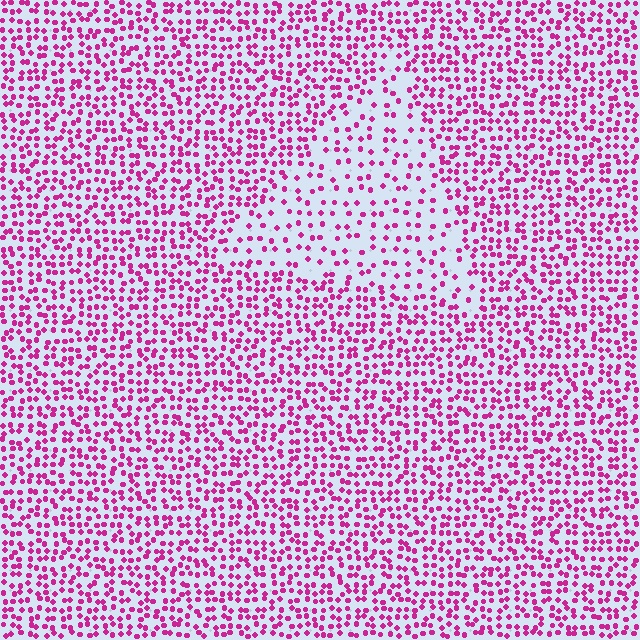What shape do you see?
I see a triangle.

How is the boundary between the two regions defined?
The boundary is defined by a change in element density (approximately 2.1x ratio). All elements are the same color, size, and shape.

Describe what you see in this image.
The image contains small magenta elements arranged at two different densities. A triangle-shaped region is visible where the elements are less densely packed than the surrounding area.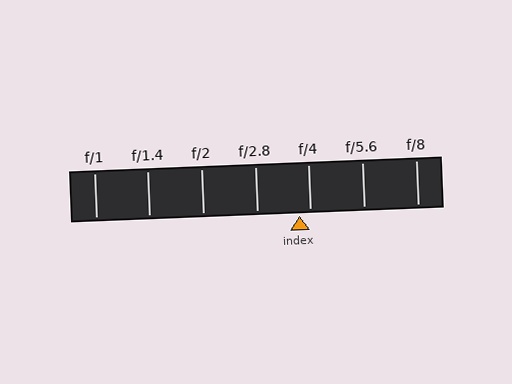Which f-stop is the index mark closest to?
The index mark is closest to f/4.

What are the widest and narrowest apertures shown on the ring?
The widest aperture shown is f/1 and the narrowest is f/8.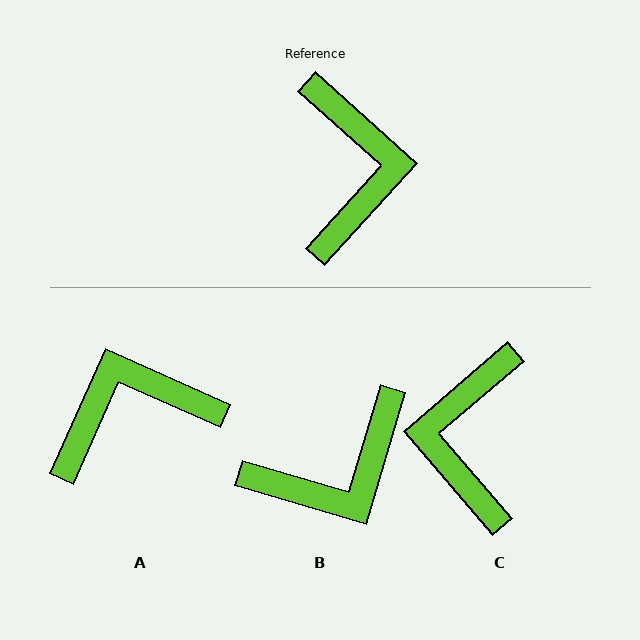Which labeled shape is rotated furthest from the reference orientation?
C, about 173 degrees away.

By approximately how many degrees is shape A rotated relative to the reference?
Approximately 108 degrees counter-clockwise.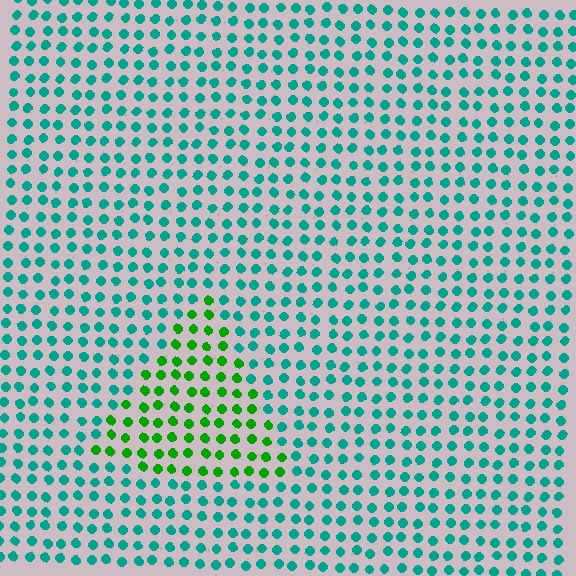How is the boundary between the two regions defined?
The boundary is defined purely by a slight shift in hue (about 52 degrees). Spacing, size, and orientation are identical on both sides.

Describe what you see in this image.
The image is filled with small teal elements in a uniform arrangement. A triangle-shaped region is visible where the elements are tinted to a slightly different hue, forming a subtle color boundary.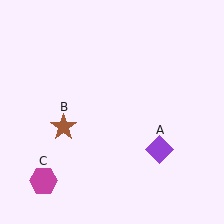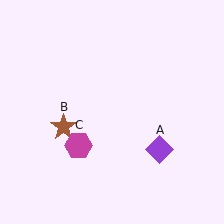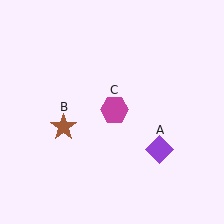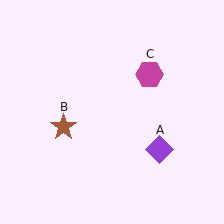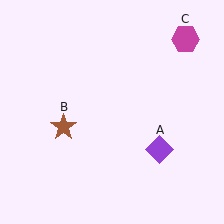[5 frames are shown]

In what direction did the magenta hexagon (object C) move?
The magenta hexagon (object C) moved up and to the right.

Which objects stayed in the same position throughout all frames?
Purple diamond (object A) and brown star (object B) remained stationary.